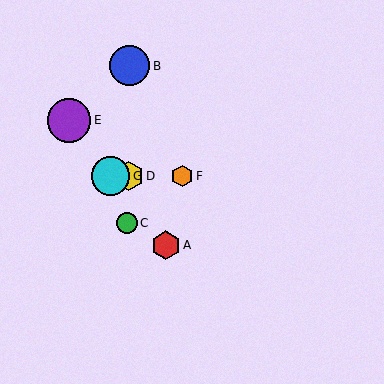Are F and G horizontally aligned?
Yes, both are at y≈176.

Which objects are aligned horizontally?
Objects D, F, G are aligned horizontally.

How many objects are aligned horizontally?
3 objects (D, F, G) are aligned horizontally.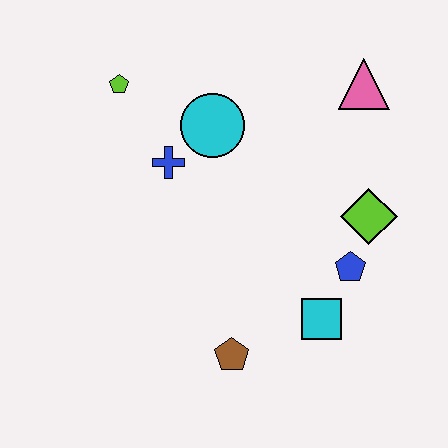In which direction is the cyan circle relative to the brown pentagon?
The cyan circle is above the brown pentagon.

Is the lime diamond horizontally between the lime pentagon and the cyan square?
No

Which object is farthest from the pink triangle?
The brown pentagon is farthest from the pink triangle.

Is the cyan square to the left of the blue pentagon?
Yes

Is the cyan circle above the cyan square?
Yes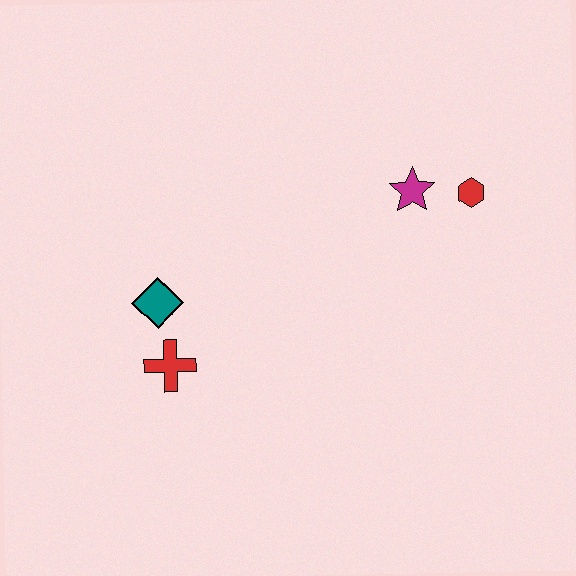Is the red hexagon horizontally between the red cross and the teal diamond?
No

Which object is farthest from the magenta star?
The red cross is farthest from the magenta star.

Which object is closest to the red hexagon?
The magenta star is closest to the red hexagon.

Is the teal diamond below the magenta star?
Yes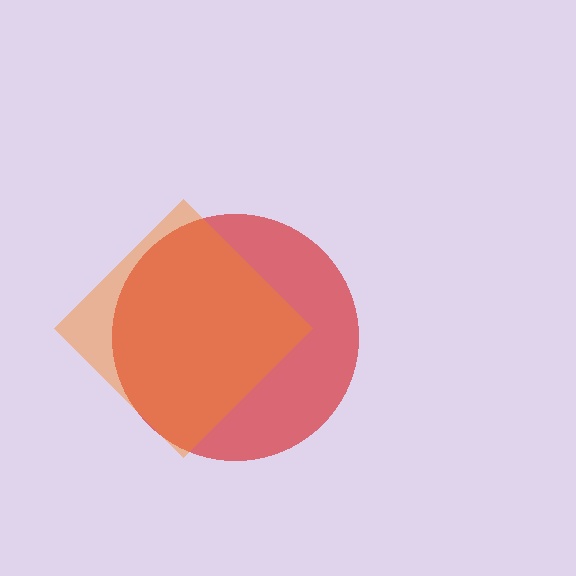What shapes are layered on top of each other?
The layered shapes are: a red circle, an orange diamond.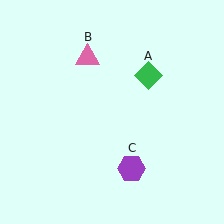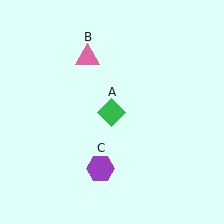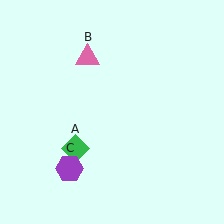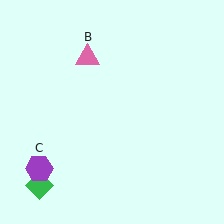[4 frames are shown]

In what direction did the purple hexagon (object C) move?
The purple hexagon (object C) moved left.